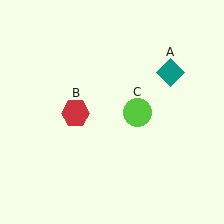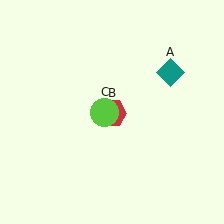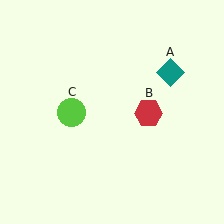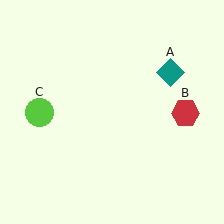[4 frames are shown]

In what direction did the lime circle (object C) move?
The lime circle (object C) moved left.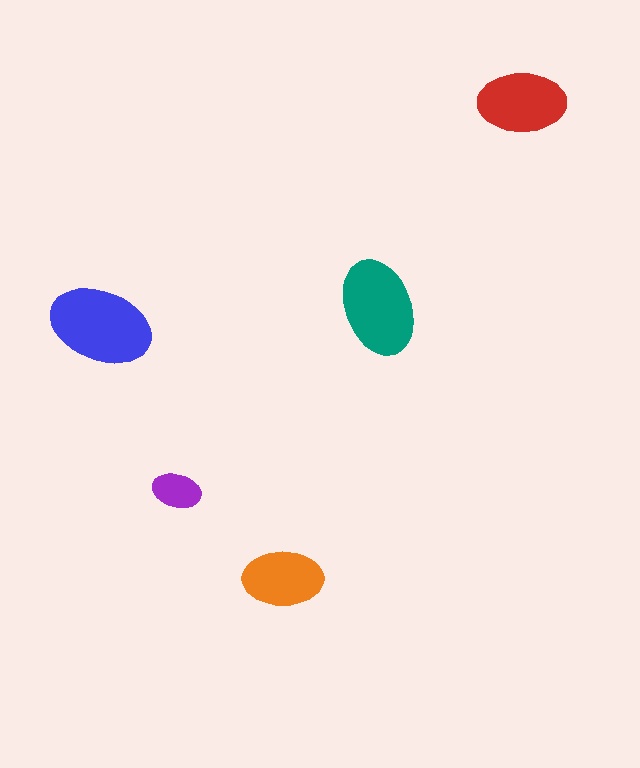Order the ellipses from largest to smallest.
the blue one, the teal one, the red one, the orange one, the purple one.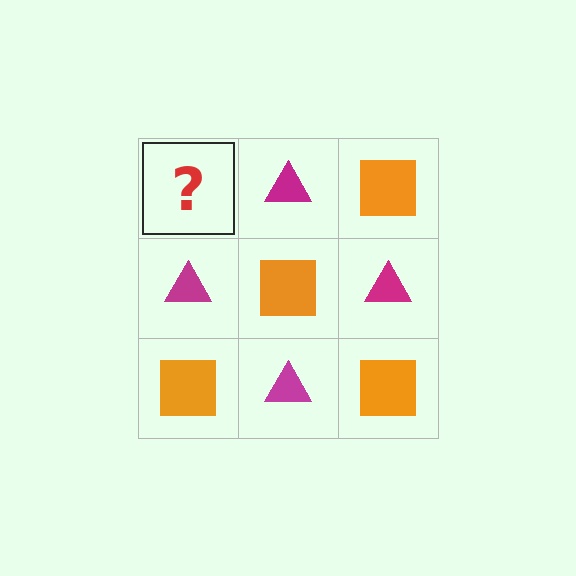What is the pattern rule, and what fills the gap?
The rule is that it alternates orange square and magenta triangle in a checkerboard pattern. The gap should be filled with an orange square.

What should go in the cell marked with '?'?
The missing cell should contain an orange square.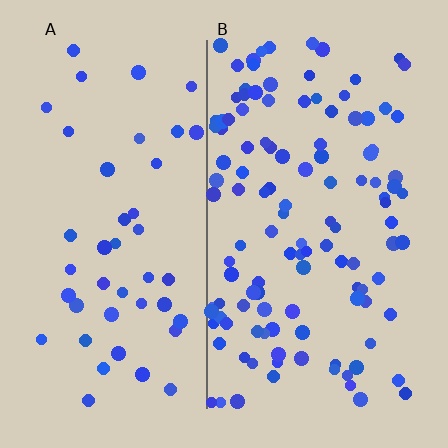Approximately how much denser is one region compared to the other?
Approximately 2.6× — region B over region A.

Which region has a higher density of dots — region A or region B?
B (the right).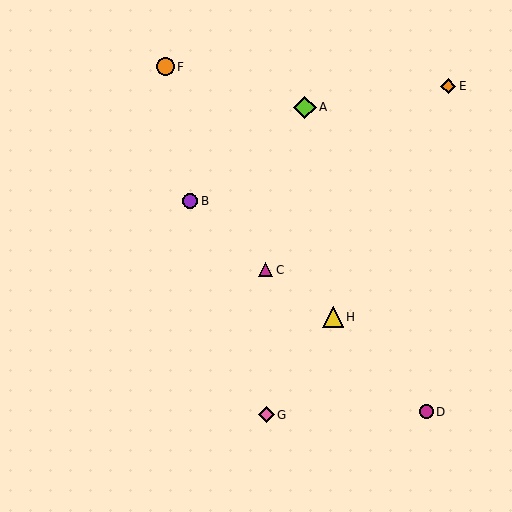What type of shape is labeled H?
Shape H is a yellow triangle.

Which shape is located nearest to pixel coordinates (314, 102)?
The lime diamond (labeled A) at (305, 107) is nearest to that location.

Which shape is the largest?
The lime diamond (labeled A) is the largest.